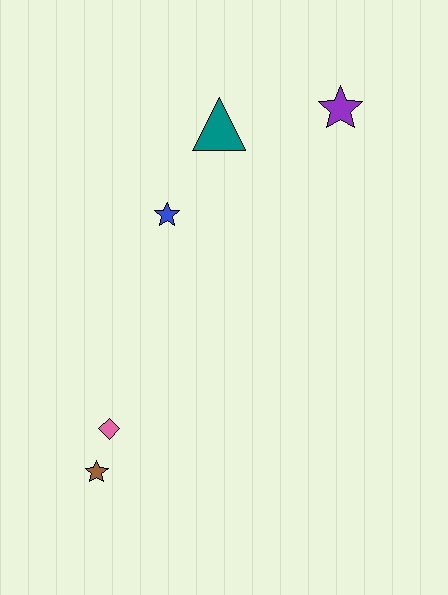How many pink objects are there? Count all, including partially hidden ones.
There is 1 pink object.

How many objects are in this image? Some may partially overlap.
There are 5 objects.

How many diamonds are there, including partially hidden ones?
There is 1 diamond.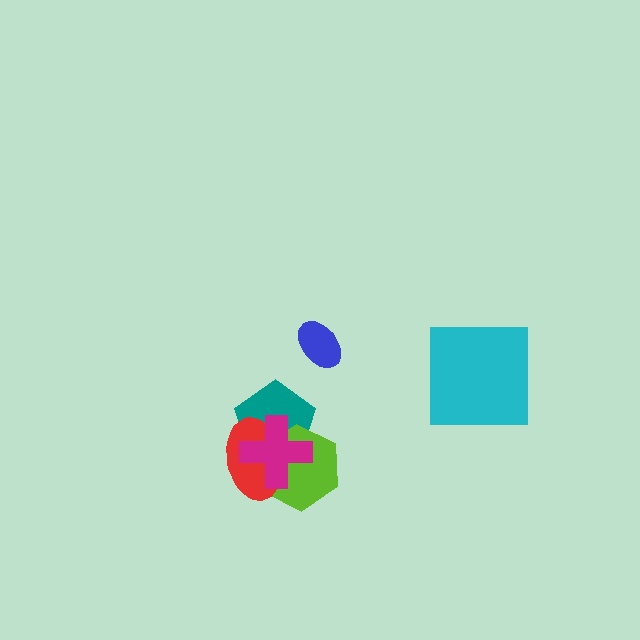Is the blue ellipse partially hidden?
No, no other shape covers it.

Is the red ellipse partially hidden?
Yes, it is partially covered by another shape.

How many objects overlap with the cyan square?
0 objects overlap with the cyan square.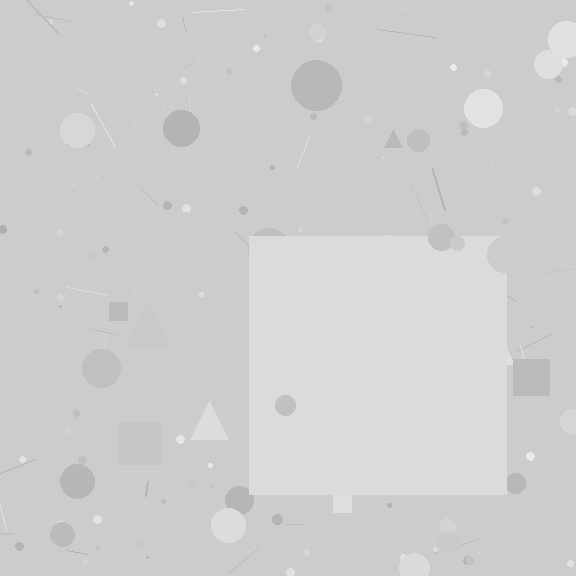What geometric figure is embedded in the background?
A square is embedded in the background.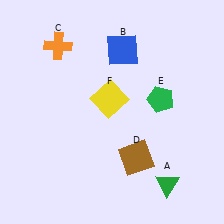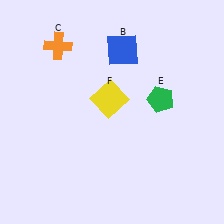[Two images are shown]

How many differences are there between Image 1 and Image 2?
There are 2 differences between the two images.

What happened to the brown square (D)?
The brown square (D) was removed in Image 2. It was in the bottom-right area of Image 1.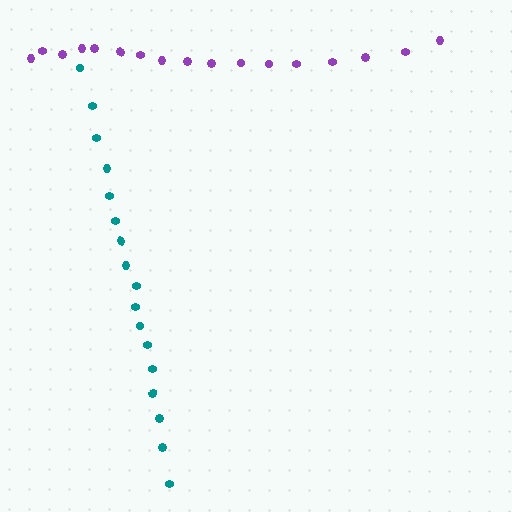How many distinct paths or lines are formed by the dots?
There are 2 distinct paths.